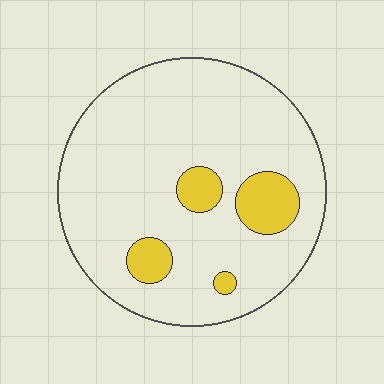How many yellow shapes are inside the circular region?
4.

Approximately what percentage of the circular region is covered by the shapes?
Approximately 15%.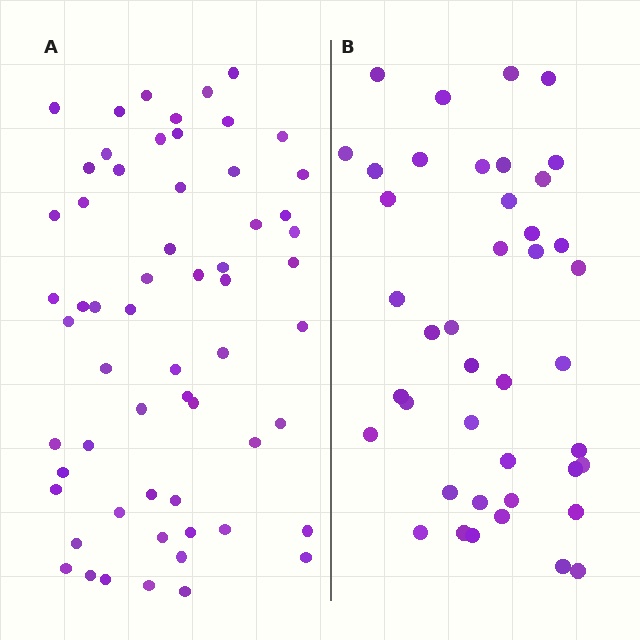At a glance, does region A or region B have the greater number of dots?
Region A (the left region) has more dots.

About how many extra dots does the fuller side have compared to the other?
Region A has approximately 20 more dots than region B.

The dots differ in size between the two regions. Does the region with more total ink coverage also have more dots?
No. Region B has more total ink coverage because its dots are larger, but region A actually contains more individual dots. Total area can be misleading — the number of items is what matters here.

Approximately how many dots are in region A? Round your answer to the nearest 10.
About 60 dots.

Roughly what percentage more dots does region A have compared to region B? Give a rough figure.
About 45% more.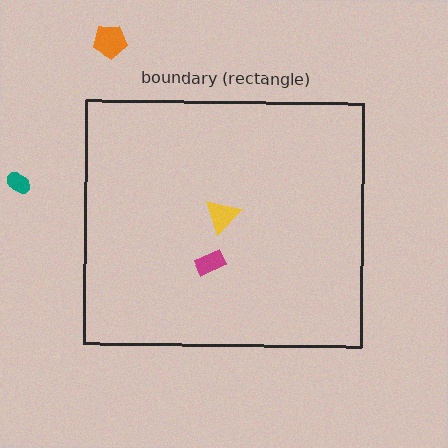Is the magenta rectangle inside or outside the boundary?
Inside.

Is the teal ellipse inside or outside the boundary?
Outside.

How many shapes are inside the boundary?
2 inside, 2 outside.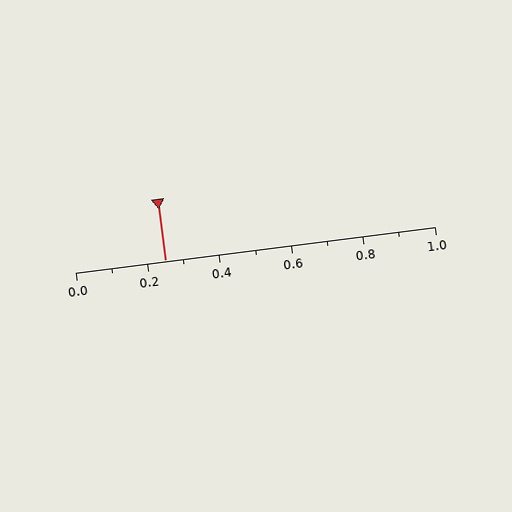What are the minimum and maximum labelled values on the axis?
The axis runs from 0.0 to 1.0.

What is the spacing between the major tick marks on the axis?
The major ticks are spaced 0.2 apart.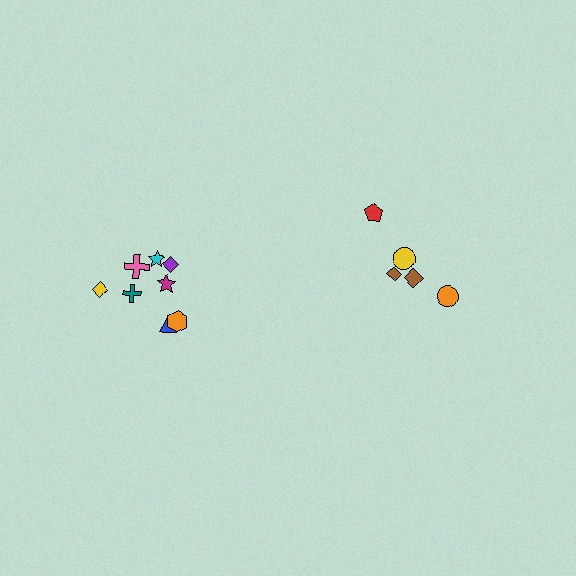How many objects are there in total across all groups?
There are 13 objects.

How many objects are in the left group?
There are 8 objects.